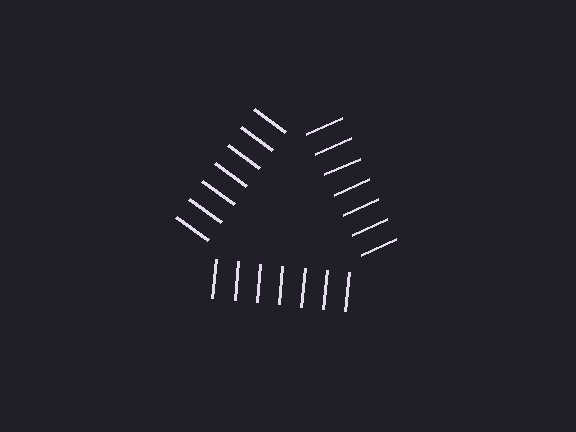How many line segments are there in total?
21 — 7 along each of the 3 edges.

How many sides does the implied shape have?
3 sides — the line-ends trace a triangle.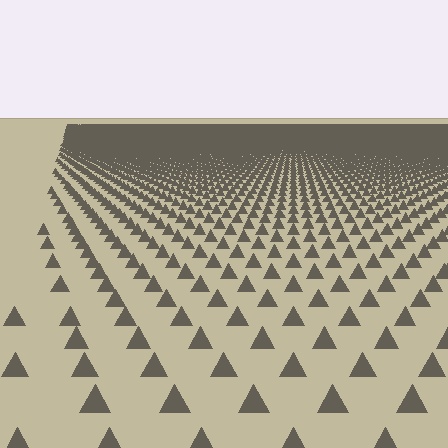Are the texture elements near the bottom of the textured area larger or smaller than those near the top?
Larger. Near the bottom, elements are closer to the viewer and appear at a bigger on-screen size.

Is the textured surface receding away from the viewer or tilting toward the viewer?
The surface is receding away from the viewer. Texture elements get smaller and denser toward the top.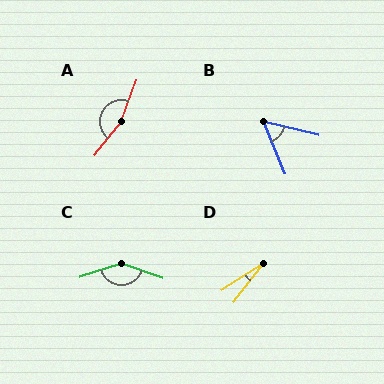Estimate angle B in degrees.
Approximately 54 degrees.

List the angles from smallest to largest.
D (19°), B (54°), C (143°), A (162°).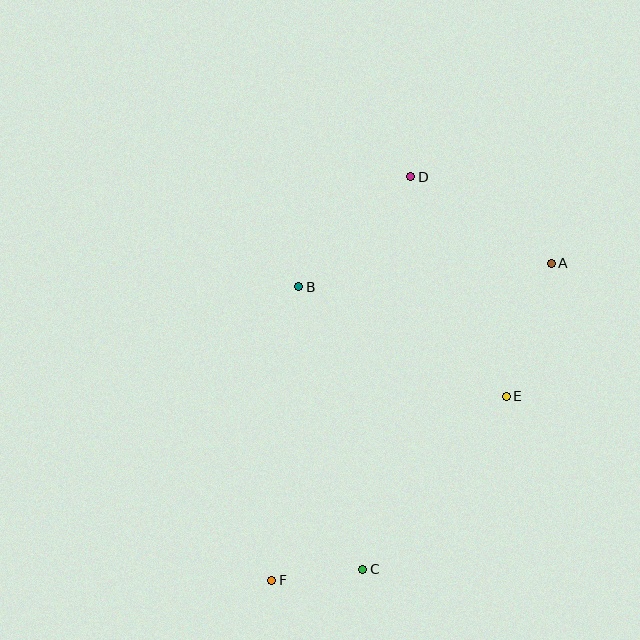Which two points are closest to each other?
Points C and F are closest to each other.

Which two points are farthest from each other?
Points D and F are farthest from each other.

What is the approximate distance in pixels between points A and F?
The distance between A and F is approximately 422 pixels.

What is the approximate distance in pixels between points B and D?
The distance between B and D is approximately 157 pixels.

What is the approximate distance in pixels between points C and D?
The distance between C and D is approximately 396 pixels.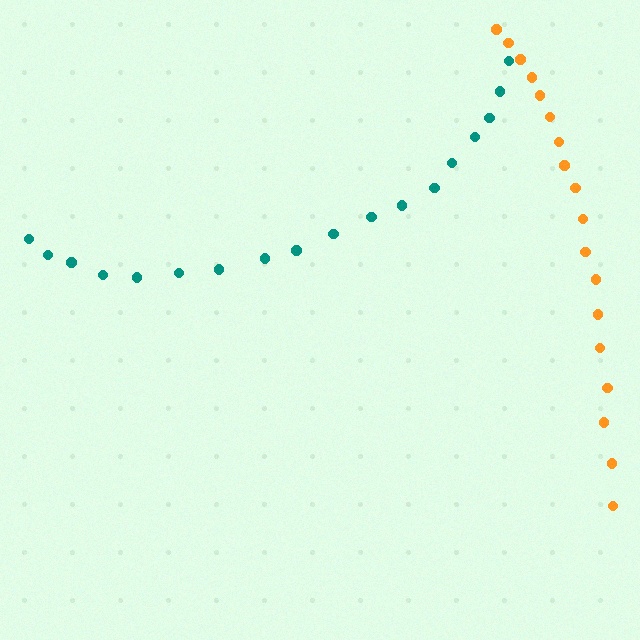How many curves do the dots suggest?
There are 2 distinct paths.